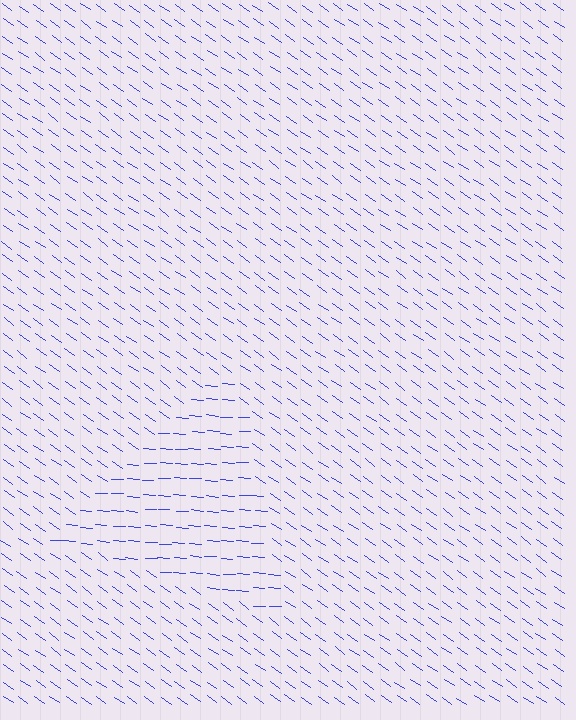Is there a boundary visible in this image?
Yes, there is a texture boundary formed by a change in line orientation.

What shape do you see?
I see a triangle.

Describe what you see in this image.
The image is filled with small blue line segments. A triangle region in the image has lines oriented differently from the surrounding lines, creating a visible texture boundary.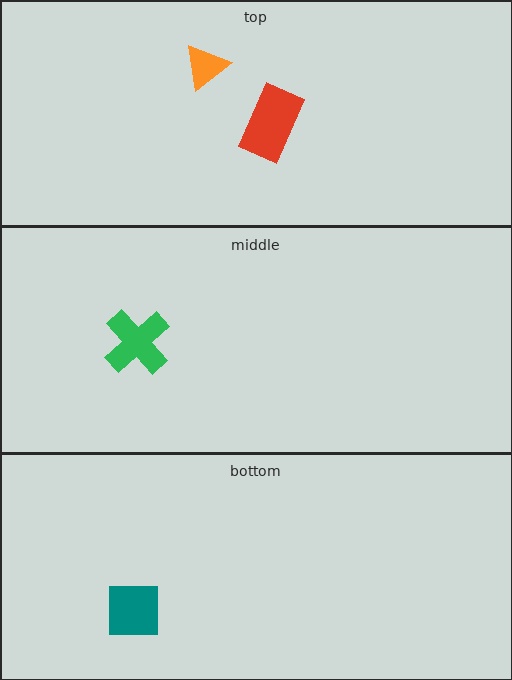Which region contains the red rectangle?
The top region.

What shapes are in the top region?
The orange triangle, the red rectangle.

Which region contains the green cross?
The middle region.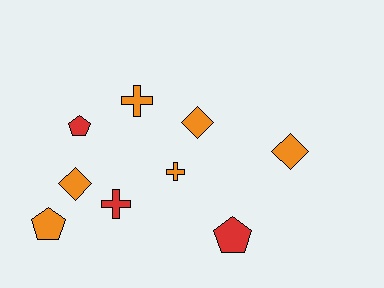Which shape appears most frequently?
Pentagon, with 3 objects.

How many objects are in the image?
There are 9 objects.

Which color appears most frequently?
Orange, with 6 objects.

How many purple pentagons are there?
There are no purple pentagons.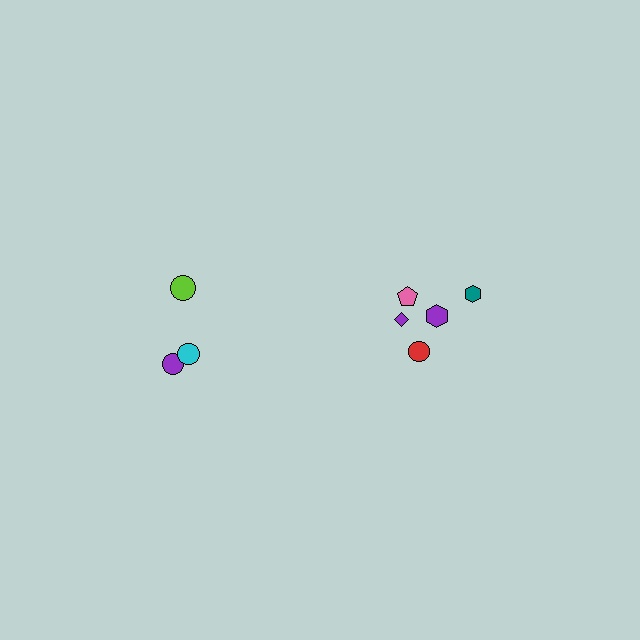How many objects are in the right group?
There are 5 objects.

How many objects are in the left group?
There are 3 objects.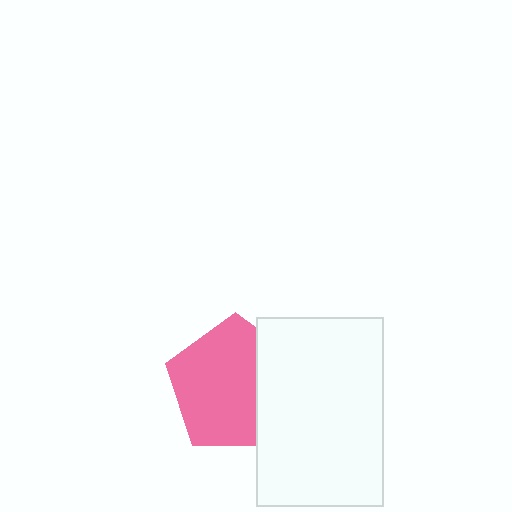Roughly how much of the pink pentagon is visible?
Most of it is visible (roughly 70%).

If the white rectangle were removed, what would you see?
You would see the complete pink pentagon.